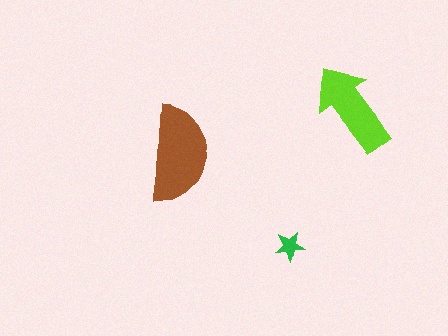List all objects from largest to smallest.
The brown semicircle, the lime arrow, the green star.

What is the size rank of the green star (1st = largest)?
3rd.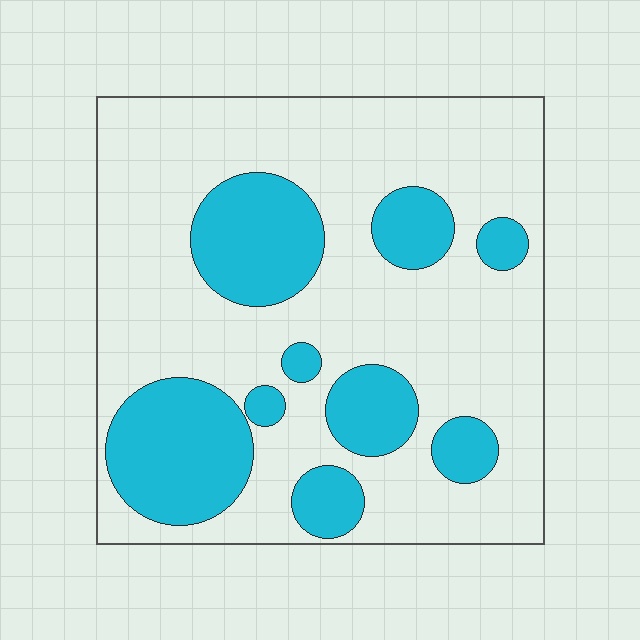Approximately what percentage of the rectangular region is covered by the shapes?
Approximately 30%.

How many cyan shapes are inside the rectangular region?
9.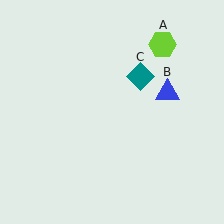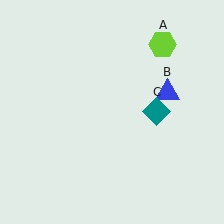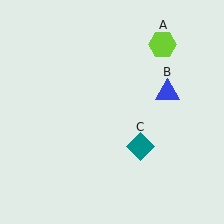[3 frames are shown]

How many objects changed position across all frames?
1 object changed position: teal diamond (object C).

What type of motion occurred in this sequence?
The teal diamond (object C) rotated clockwise around the center of the scene.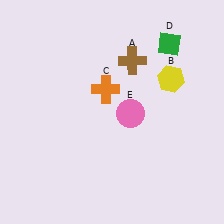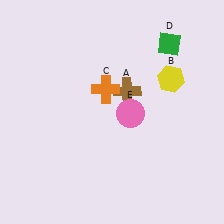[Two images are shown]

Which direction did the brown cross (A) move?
The brown cross (A) moved down.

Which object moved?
The brown cross (A) moved down.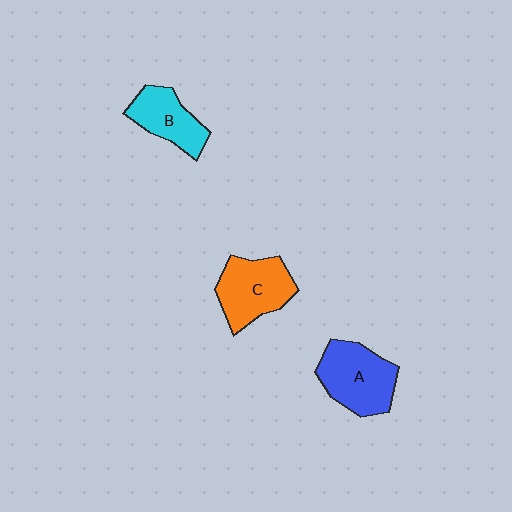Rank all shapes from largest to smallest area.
From largest to smallest: A (blue), C (orange), B (cyan).